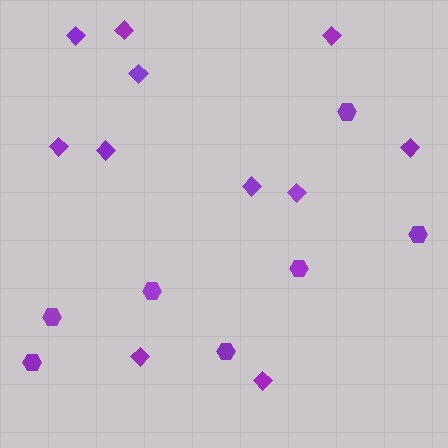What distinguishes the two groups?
There are 2 groups: one group of diamonds (11) and one group of hexagons (7).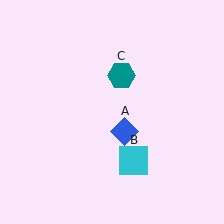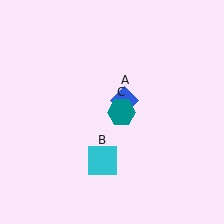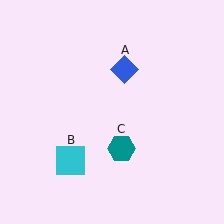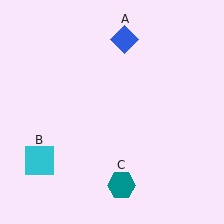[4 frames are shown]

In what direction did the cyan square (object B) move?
The cyan square (object B) moved left.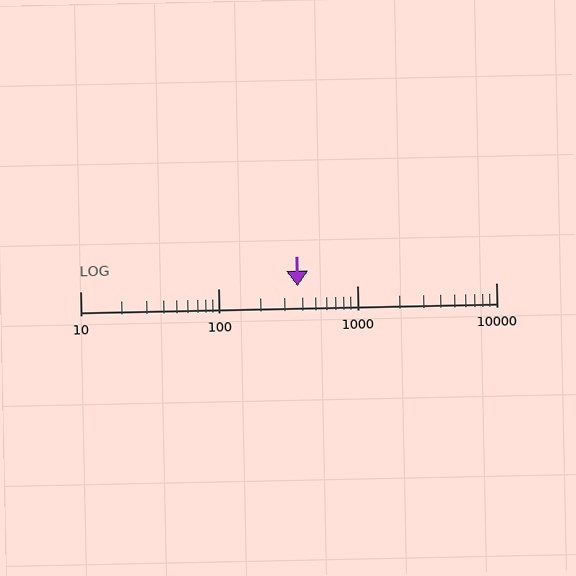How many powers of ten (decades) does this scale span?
The scale spans 3 decades, from 10 to 10000.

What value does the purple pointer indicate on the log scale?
The pointer indicates approximately 370.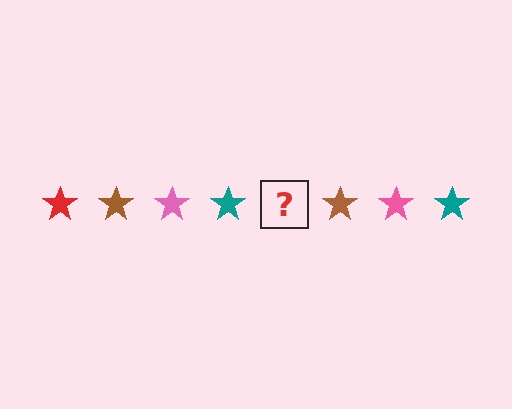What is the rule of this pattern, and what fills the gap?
The rule is that the pattern cycles through red, brown, pink, teal stars. The gap should be filled with a red star.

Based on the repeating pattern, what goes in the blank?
The blank should be a red star.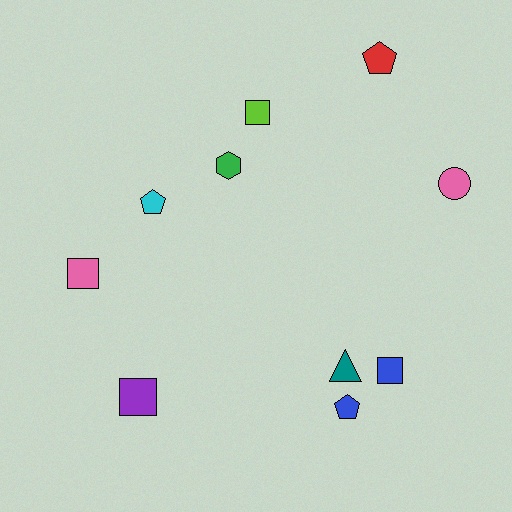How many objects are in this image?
There are 10 objects.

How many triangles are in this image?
There is 1 triangle.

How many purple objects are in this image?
There is 1 purple object.